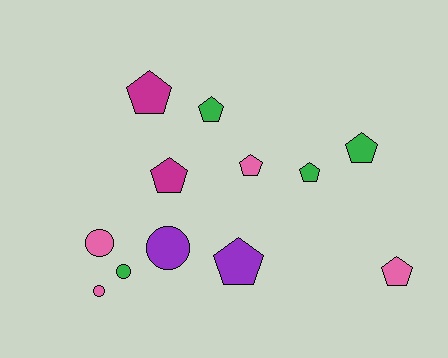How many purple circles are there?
There is 1 purple circle.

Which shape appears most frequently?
Pentagon, with 8 objects.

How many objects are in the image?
There are 12 objects.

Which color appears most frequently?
Pink, with 4 objects.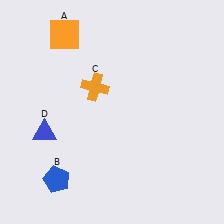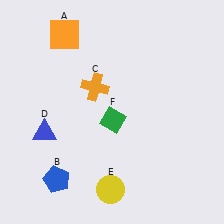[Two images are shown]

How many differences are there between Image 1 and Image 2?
There are 2 differences between the two images.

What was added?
A yellow circle (E), a green diamond (F) were added in Image 2.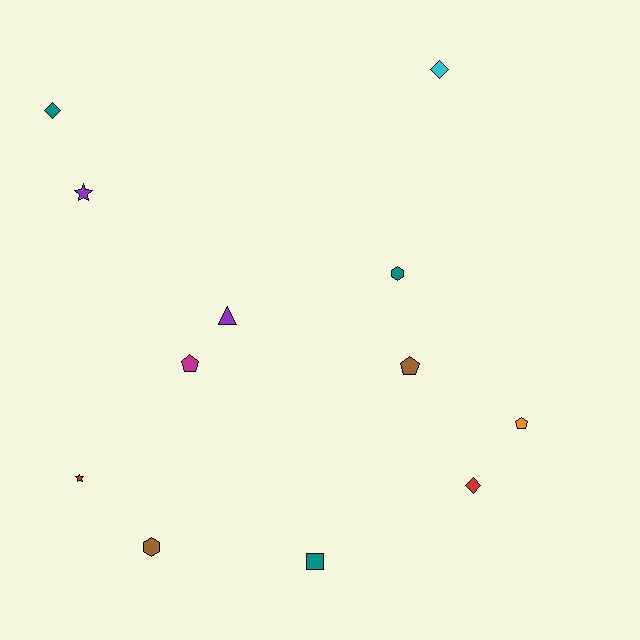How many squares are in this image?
There is 1 square.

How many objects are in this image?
There are 12 objects.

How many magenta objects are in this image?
There is 1 magenta object.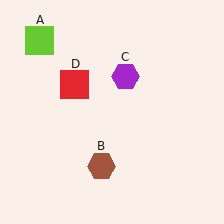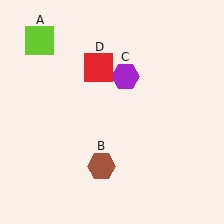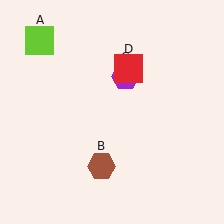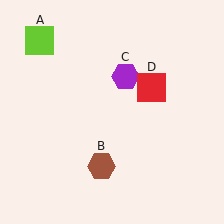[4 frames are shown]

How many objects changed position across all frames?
1 object changed position: red square (object D).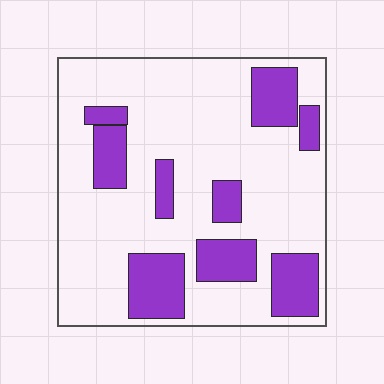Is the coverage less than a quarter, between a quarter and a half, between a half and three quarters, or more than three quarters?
Between a quarter and a half.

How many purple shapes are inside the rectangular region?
9.